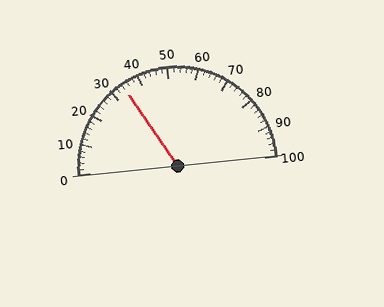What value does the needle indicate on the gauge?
The needle indicates approximately 34.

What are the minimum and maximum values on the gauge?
The gauge ranges from 0 to 100.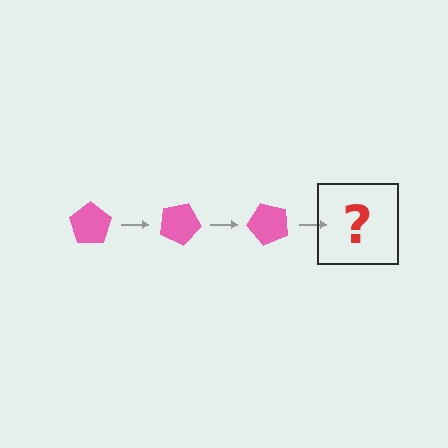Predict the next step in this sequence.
The next step is a pink pentagon rotated 75 degrees.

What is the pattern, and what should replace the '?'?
The pattern is that the pentagon rotates 25 degrees each step. The '?' should be a pink pentagon rotated 75 degrees.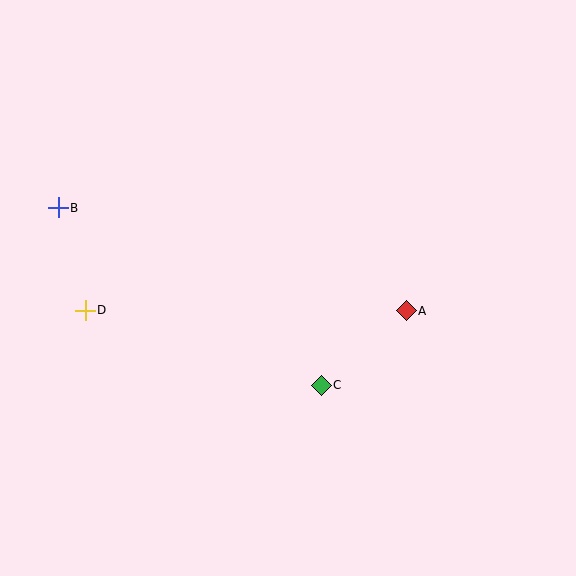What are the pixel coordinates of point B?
Point B is at (58, 208).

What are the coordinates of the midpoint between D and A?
The midpoint between D and A is at (246, 310).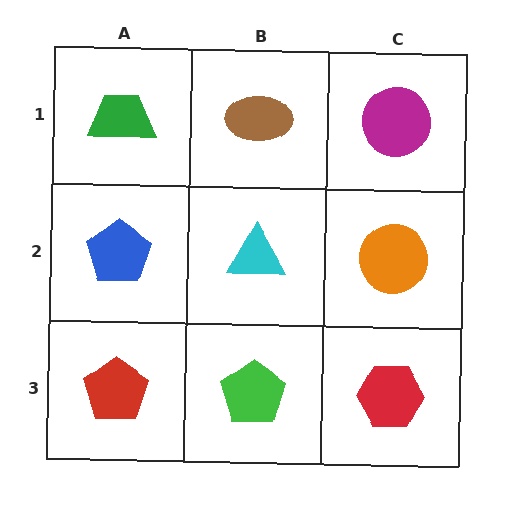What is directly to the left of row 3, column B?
A red pentagon.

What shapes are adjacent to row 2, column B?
A brown ellipse (row 1, column B), a green pentagon (row 3, column B), a blue pentagon (row 2, column A), an orange circle (row 2, column C).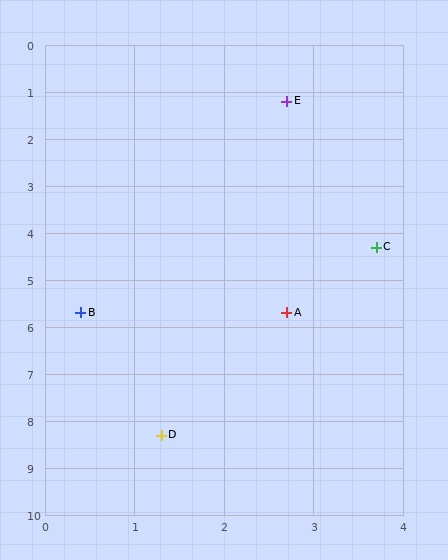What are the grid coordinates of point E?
Point E is at approximately (2.7, 1.2).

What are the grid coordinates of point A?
Point A is at approximately (2.7, 5.7).